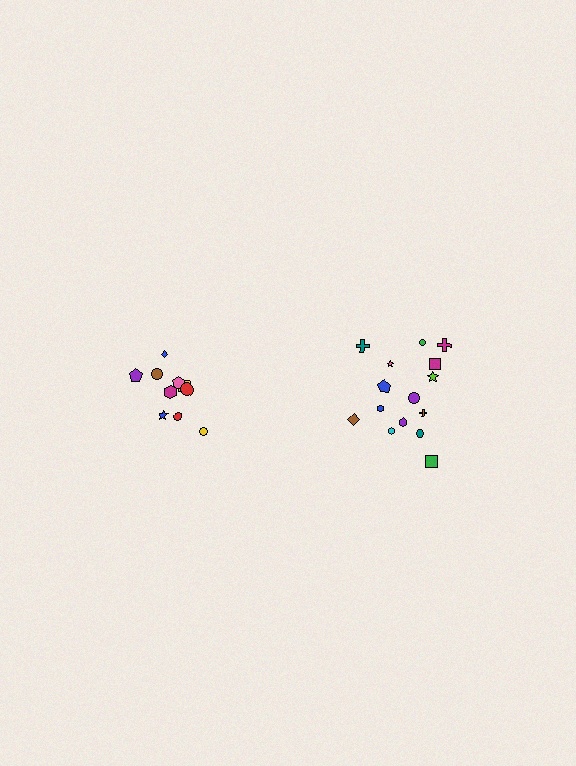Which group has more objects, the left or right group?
The right group.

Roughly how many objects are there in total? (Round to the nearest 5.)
Roughly 25 objects in total.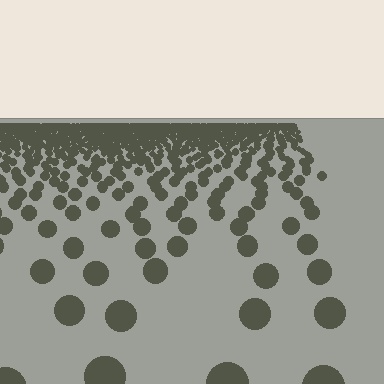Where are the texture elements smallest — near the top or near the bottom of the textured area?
Near the top.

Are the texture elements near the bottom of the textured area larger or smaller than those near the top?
Larger. Near the bottom, elements are closer to the viewer and appear at a bigger on-screen size.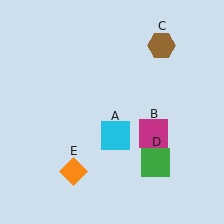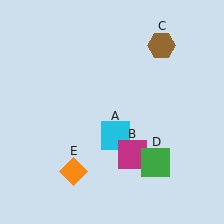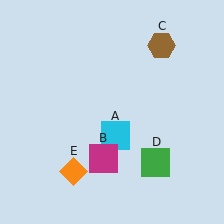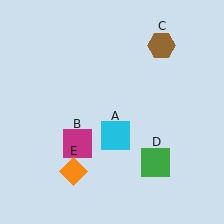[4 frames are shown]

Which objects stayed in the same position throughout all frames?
Cyan square (object A) and brown hexagon (object C) and green square (object D) and orange diamond (object E) remained stationary.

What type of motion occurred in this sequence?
The magenta square (object B) rotated clockwise around the center of the scene.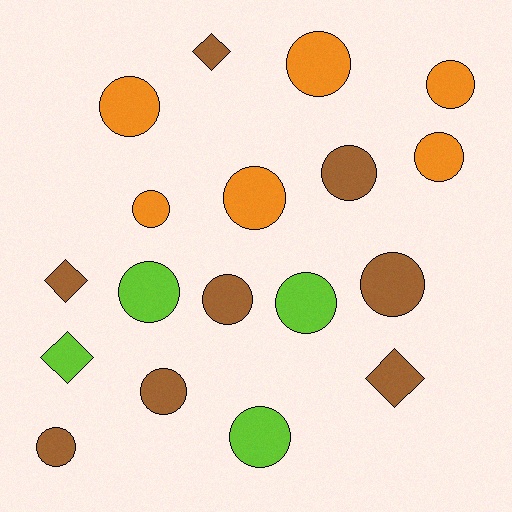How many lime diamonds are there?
There is 1 lime diamond.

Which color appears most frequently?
Brown, with 8 objects.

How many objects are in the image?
There are 18 objects.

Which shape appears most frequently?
Circle, with 14 objects.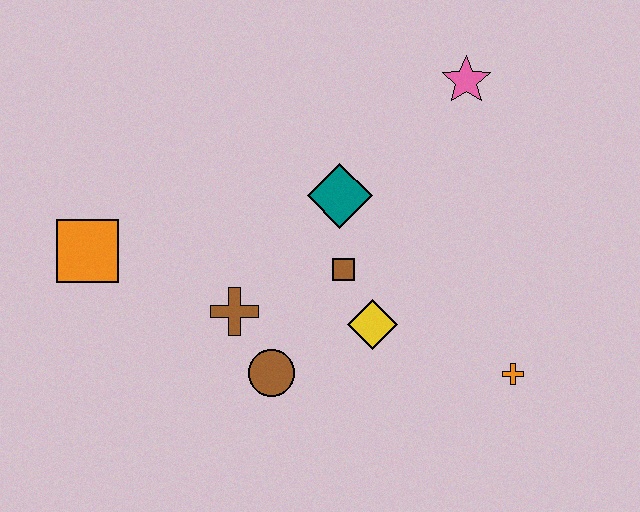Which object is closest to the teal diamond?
The brown square is closest to the teal diamond.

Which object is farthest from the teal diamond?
The orange square is farthest from the teal diamond.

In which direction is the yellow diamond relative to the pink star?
The yellow diamond is below the pink star.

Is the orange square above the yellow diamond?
Yes